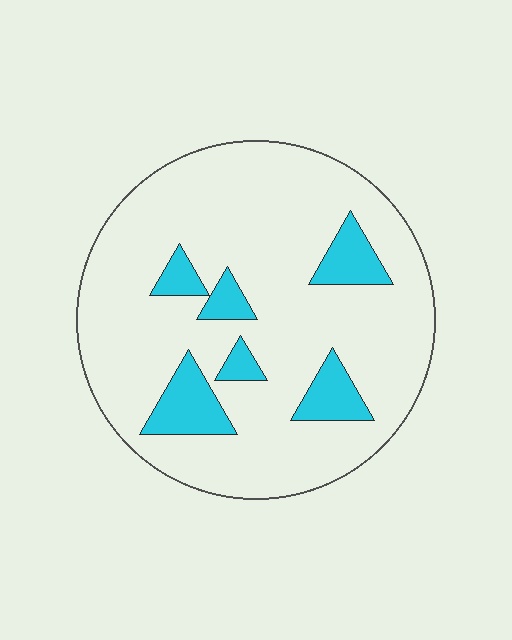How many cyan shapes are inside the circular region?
6.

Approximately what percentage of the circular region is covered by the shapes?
Approximately 15%.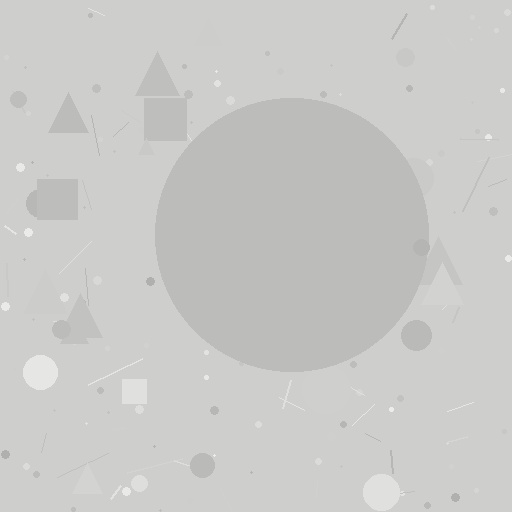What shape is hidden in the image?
A circle is hidden in the image.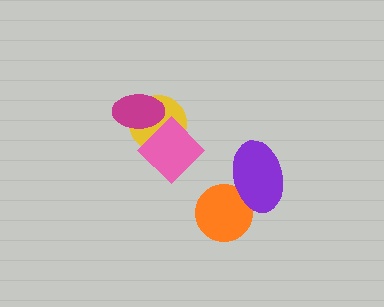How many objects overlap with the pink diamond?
2 objects overlap with the pink diamond.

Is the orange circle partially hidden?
Yes, it is partially covered by another shape.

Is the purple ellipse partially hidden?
No, no other shape covers it.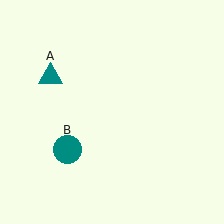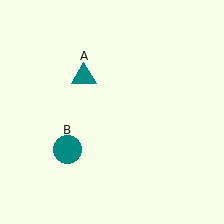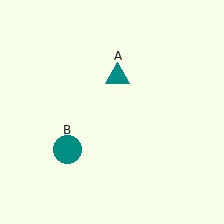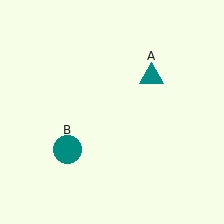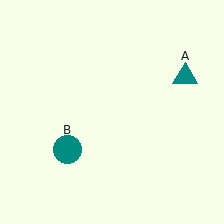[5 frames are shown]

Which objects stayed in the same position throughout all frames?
Teal circle (object B) remained stationary.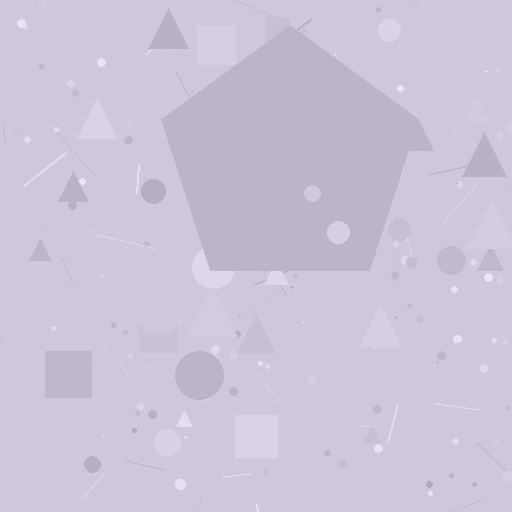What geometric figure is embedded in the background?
A pentagon is embedded in the background.